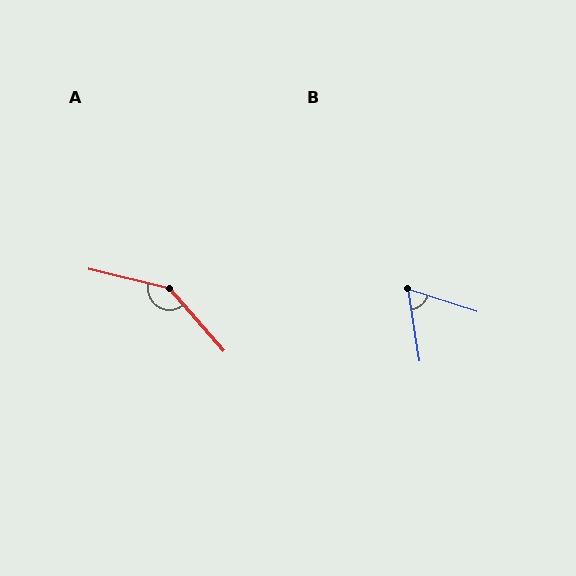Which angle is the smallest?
B, at approximately 63 degrees.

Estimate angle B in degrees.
Approximately 63 degrees.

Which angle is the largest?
A, at approximately 145 degrees.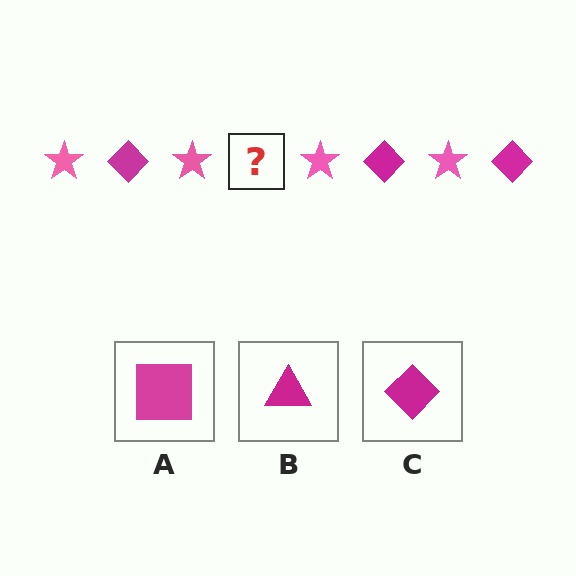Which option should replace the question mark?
Option C.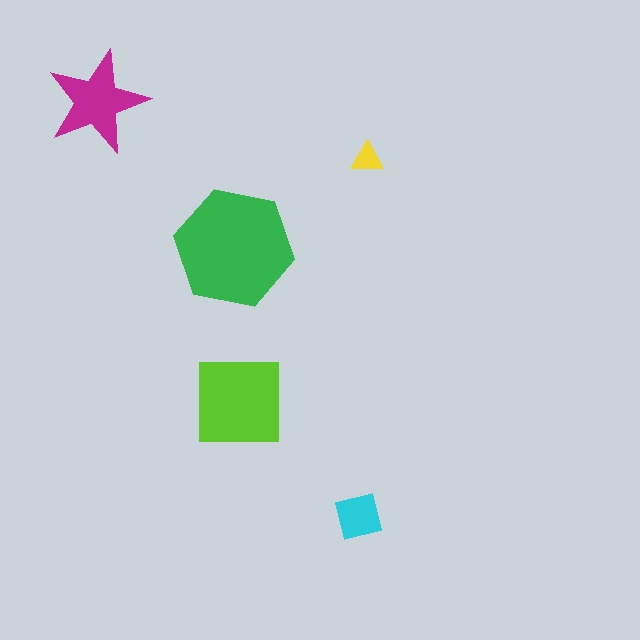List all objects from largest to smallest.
The green hexagon, the lime square, the magenta star, the cyan square, the yellow triangle.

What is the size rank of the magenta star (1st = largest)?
3rd.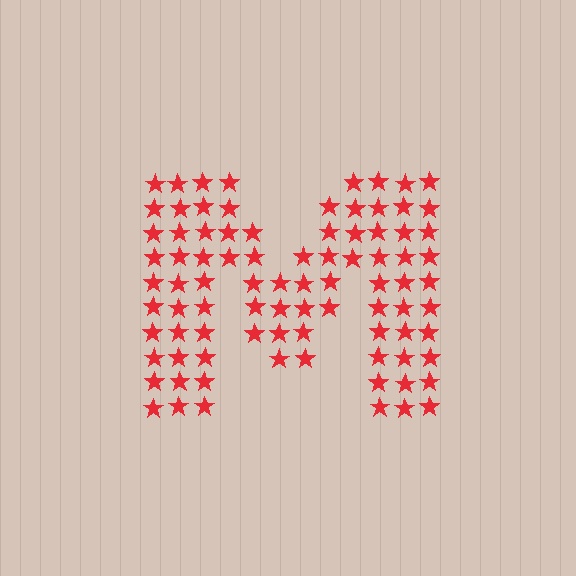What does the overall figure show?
The overall figure shows the letter M.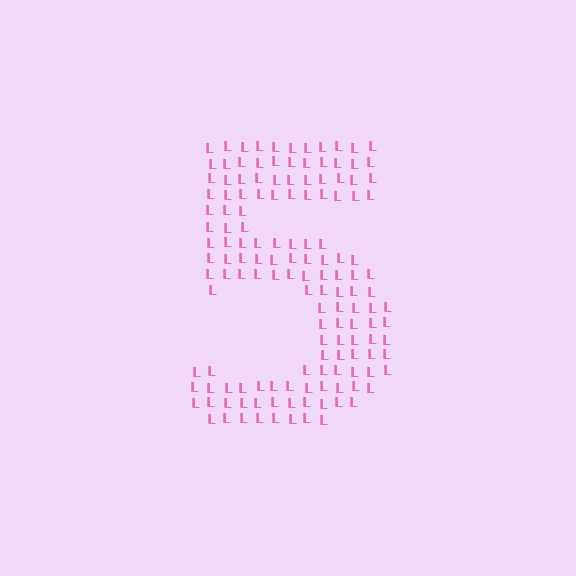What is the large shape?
The large shape is the digit 5.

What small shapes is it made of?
It is made of small letter L's.